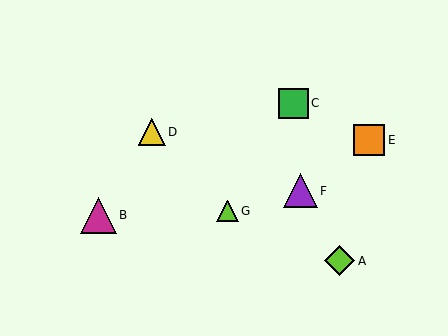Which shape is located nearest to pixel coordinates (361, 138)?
The orange square (labeled E) at (369, 140) is nearest to that location.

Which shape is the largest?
The magenta triangle (labeled B) is the largest.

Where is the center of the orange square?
The center of the orange square is at (369, 140).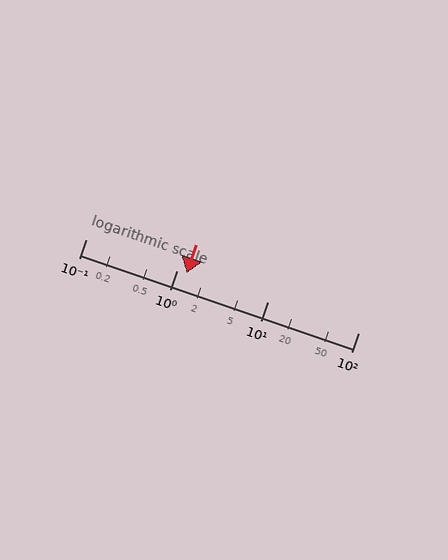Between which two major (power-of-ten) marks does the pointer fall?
The pointer is between 1 and 10.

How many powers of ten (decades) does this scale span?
The scale spans 3 decades, from 0.1 to 100.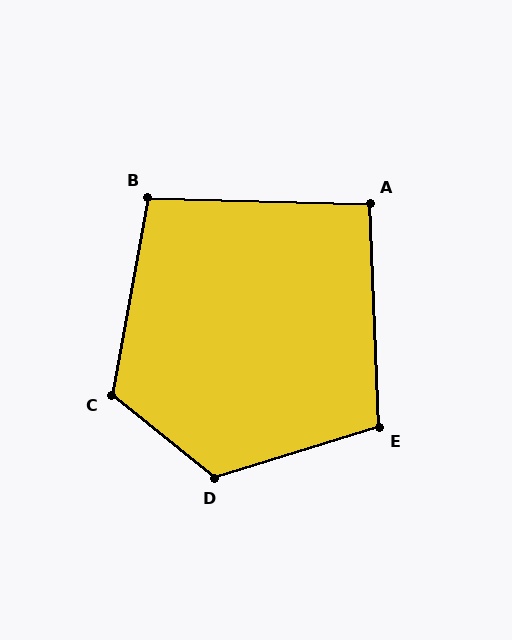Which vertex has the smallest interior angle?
A, at approximately 94 degrees.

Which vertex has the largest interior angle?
D, at approximately 124 degrees.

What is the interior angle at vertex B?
Approximately 99 degrees (obtuse).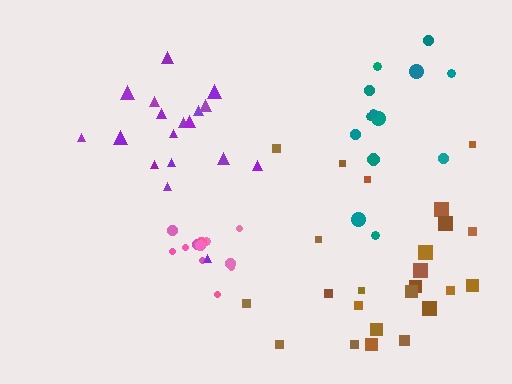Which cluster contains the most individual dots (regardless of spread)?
Brown (24).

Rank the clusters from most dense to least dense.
pink, purple, brown, teal.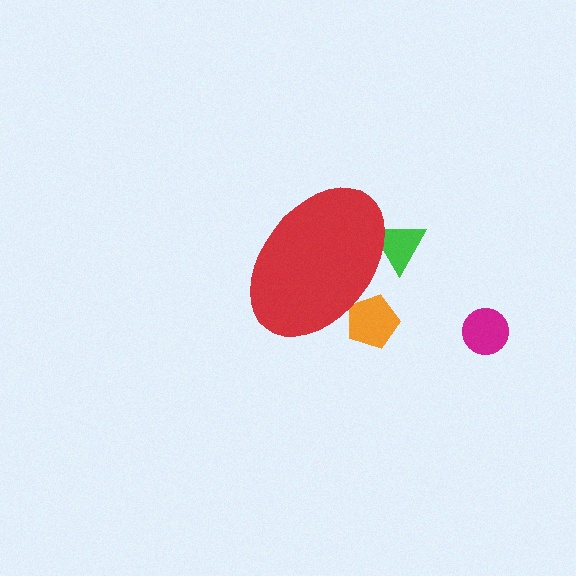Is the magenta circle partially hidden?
No, the magenta circle is fully visible.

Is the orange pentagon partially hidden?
Yes, the orange pentagon is partially hidden behind the red ellipse.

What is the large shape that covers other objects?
A red ellipse.